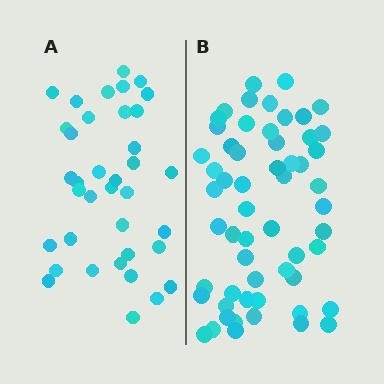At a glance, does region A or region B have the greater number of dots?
Region B (the right region) has more dots.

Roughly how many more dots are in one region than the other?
Region B has approximately 20 more dots than region A.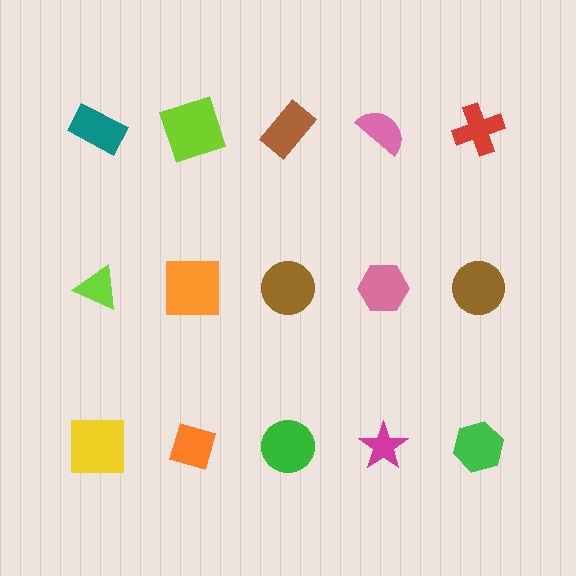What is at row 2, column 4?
A pink hexagon.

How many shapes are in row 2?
5 shapes.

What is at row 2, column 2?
An orange square.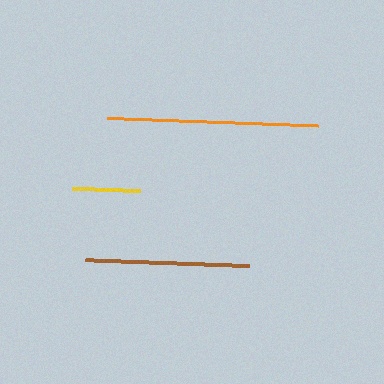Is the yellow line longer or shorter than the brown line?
The brown line is longer than the yellow line.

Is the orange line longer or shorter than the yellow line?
The orange line is longer than the yellow line.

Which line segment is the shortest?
The yellow line is the shortest at approximately 68 pixels.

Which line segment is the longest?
The orange line is the longest at approximately 213 pixels.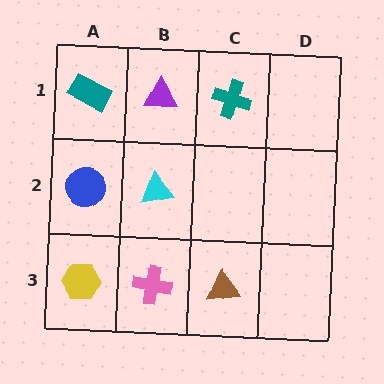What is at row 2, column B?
A cyan triangle.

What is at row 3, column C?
A brown triangle.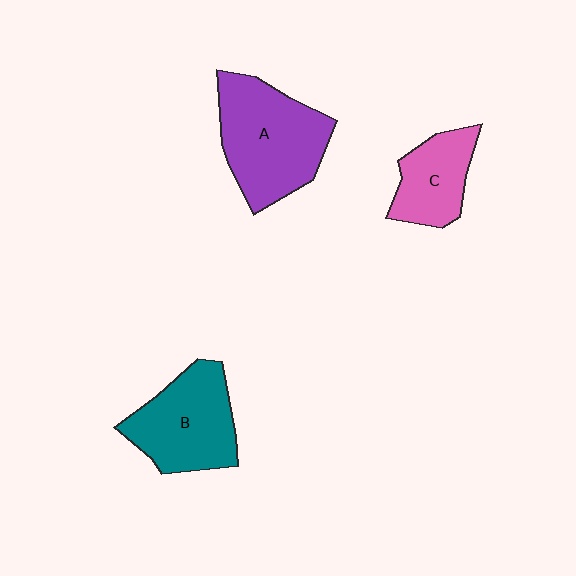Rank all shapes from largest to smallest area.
From largest to smallest: A (purple), B (teal), C (pink).